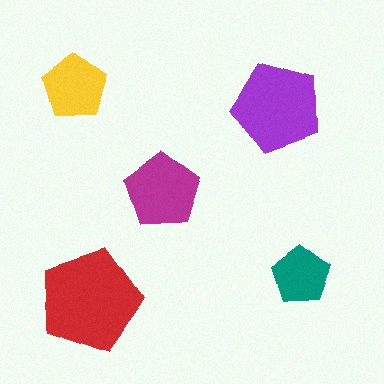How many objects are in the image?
There are 5 objects in the image.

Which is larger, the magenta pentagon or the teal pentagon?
The magenta one.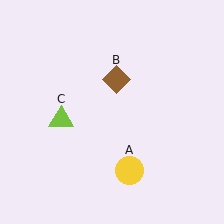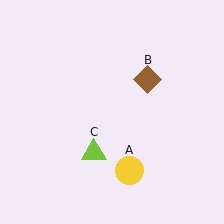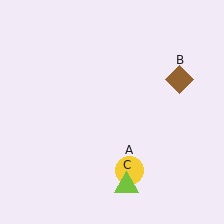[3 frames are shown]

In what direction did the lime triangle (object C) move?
The lime triangle (object C) moved down and to the right.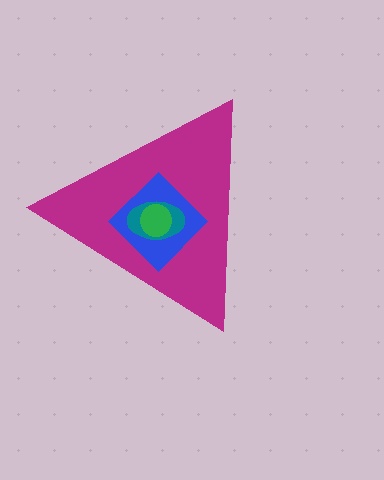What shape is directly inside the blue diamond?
The teal ellipse.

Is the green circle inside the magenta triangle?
Yes.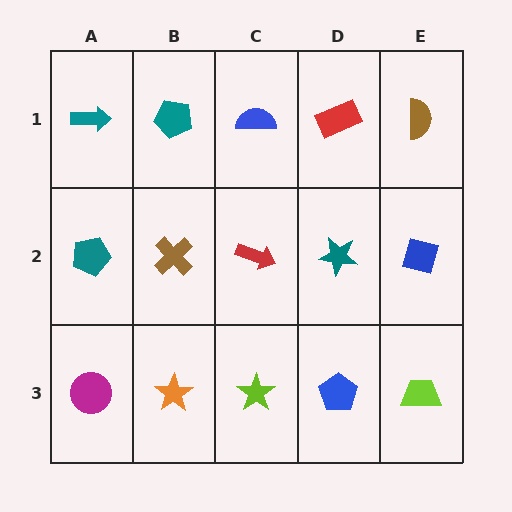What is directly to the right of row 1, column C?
A red rectangle.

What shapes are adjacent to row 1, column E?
A blue diamond (row 2, column E), a red rectangle (row 1, column D).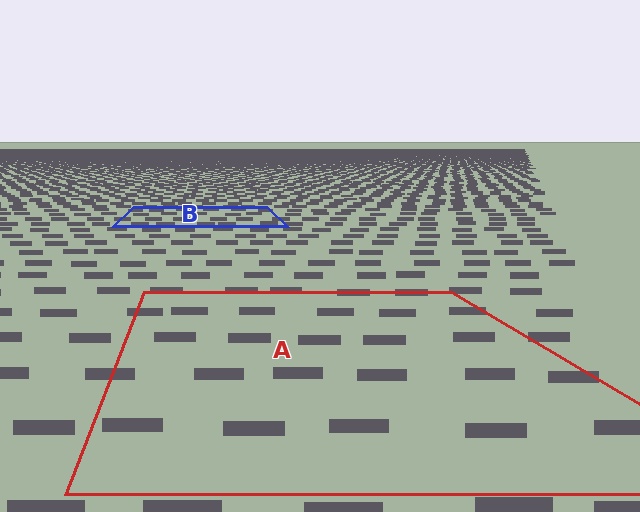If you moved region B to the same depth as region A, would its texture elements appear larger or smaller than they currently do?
They would appear larger. At a closer depth, the same texture elements are projected at a bigger on-screen size.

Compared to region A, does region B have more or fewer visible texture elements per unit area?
Region B has more texture elements per unit area — they are packed more densely because it is farther away.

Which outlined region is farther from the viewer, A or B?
Region B is farther from the viewer — the texture elements inside it appear smaller and more densely packed.